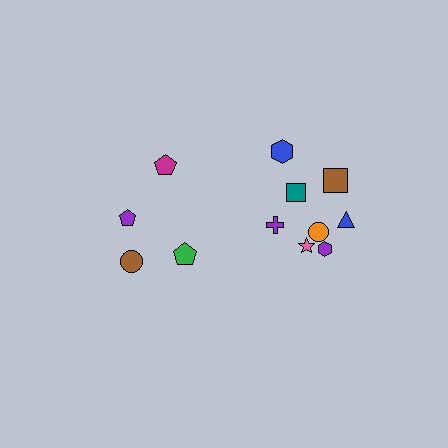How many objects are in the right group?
There are 8 objects.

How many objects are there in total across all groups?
There are 12 objects.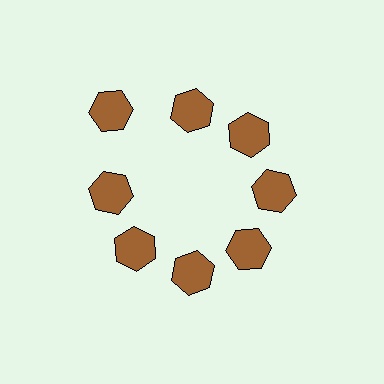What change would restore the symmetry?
The symmetry would be restored by moving it inward, back onto the ring so that all 8 hexagons sit at equal angles and equal distance from the center.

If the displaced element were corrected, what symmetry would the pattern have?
It would have 8-fold rotational symmetry — the pattern would map onto itself every 45 degrees.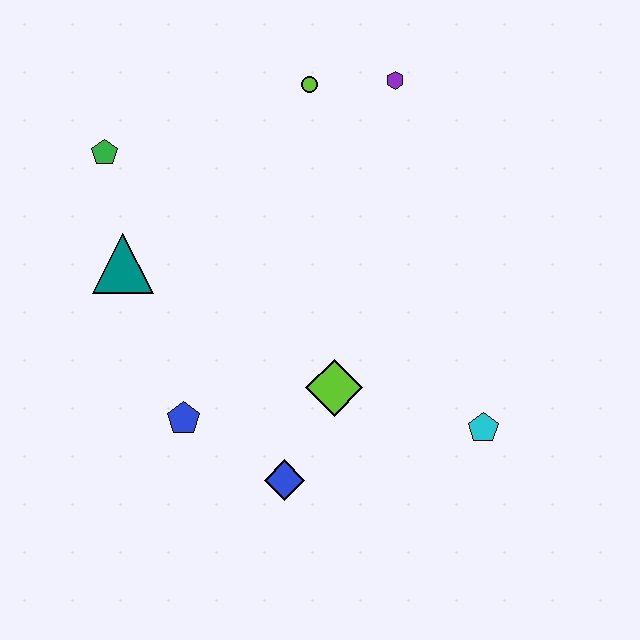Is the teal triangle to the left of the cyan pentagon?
Yes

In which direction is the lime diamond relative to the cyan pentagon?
The lime diamond is to the left of the cyan pentagon.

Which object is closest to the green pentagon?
The teal triangle is closest to the green pentagon.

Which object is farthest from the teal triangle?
The cyan pentagon is farthest from the teal triangle.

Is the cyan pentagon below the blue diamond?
No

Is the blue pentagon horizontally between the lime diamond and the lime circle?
No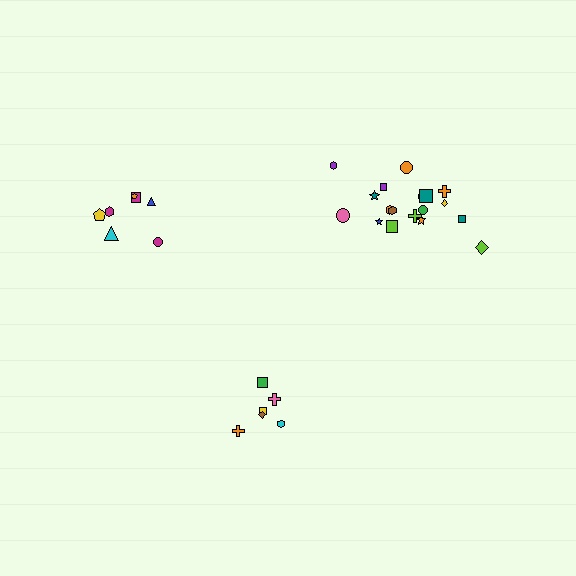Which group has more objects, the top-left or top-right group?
The top-right group.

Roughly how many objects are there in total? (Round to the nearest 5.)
Roughly 30 objects in total.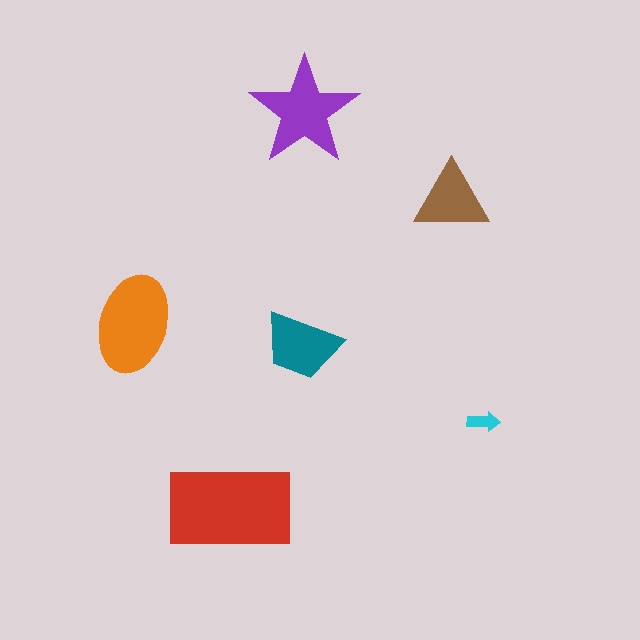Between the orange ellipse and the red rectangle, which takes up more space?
The red rectangle.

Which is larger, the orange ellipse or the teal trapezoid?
The orange ellipse.